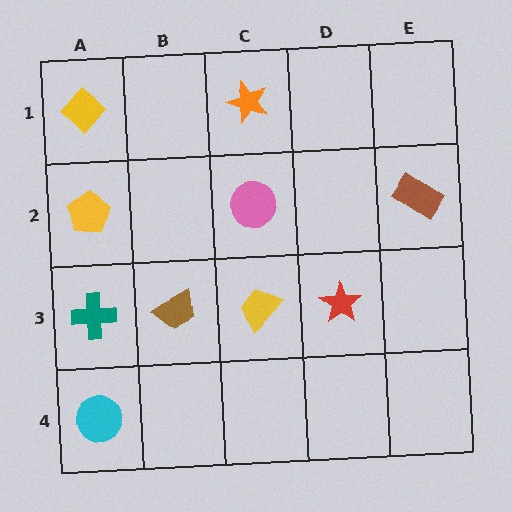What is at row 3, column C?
A yellow trapezoid.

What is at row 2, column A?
A yellow pentagon.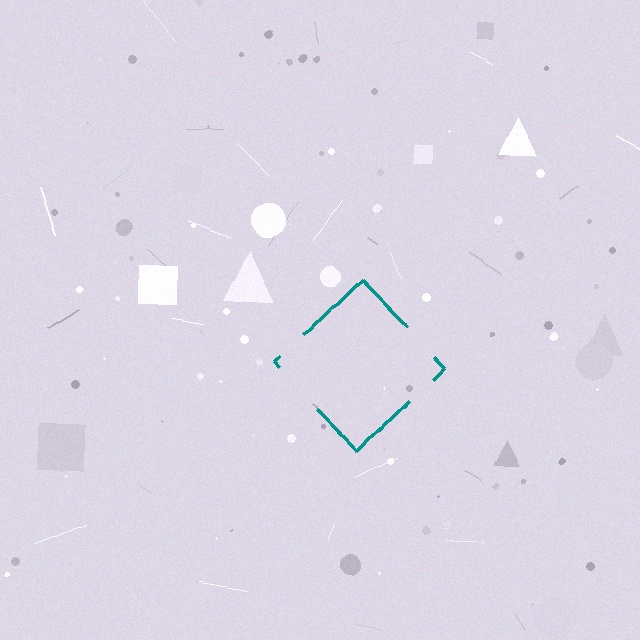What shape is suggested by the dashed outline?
The dashed outline suggests a diamond.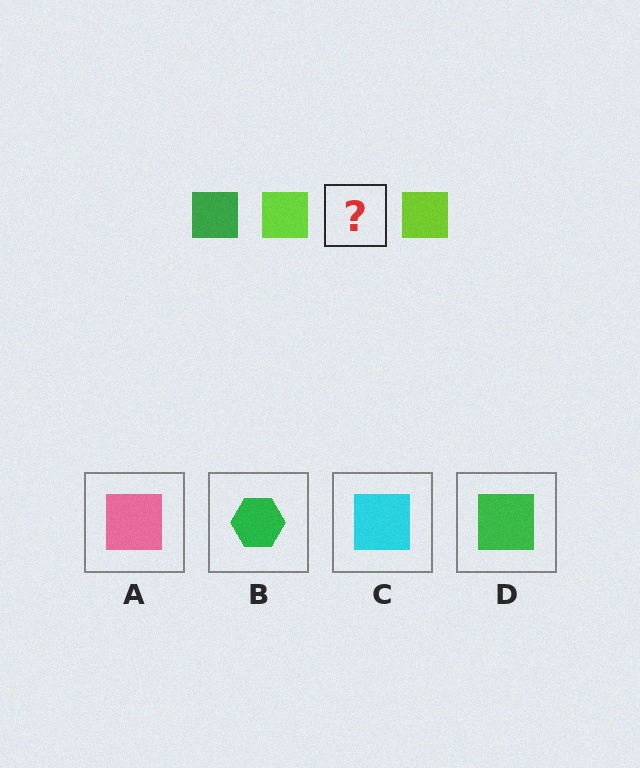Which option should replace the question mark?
Option D.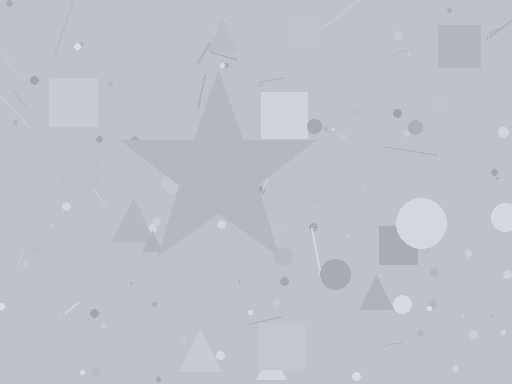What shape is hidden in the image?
A star is hidden in the image.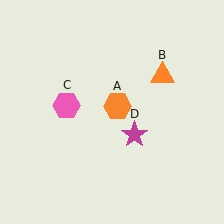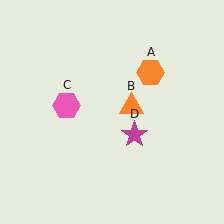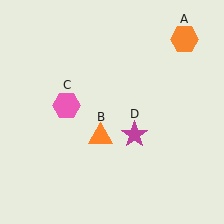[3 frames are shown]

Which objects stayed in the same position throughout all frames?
Pink hexagon (object C) and magenta star (object D) remained stationary.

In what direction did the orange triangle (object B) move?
The orange triangle (object B) moved down and to the left.